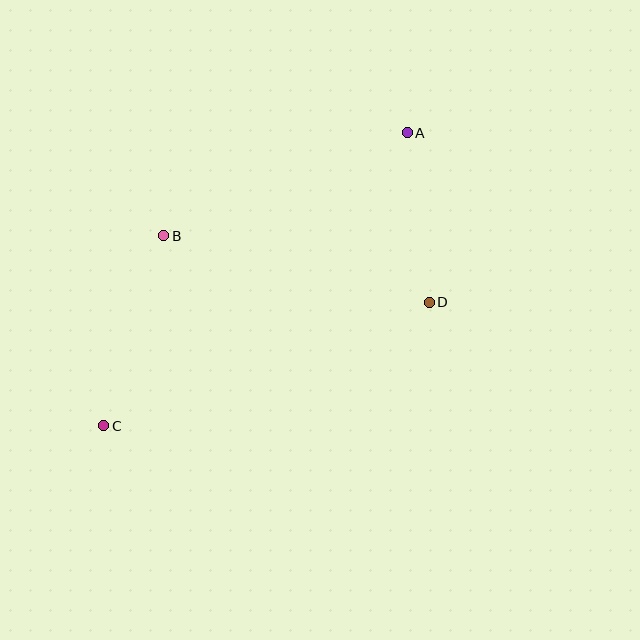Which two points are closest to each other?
Points A and D are closest to each other.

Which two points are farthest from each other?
Points A and C are farthest from each other.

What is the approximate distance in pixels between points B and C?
The distance between B and C is approximately 199 pixels.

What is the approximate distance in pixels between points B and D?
The distance between B and D is approximately 274 pixels.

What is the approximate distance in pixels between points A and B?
The distance between A and B is approximately 264 pixels.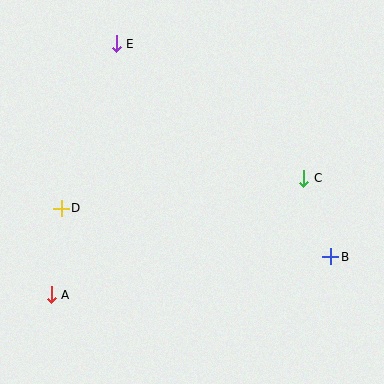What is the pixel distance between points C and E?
The distance between C and E is 231 pixels.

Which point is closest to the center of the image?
Point C at (304, 178) is closest to the center.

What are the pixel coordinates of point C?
Point C is at (304, 178).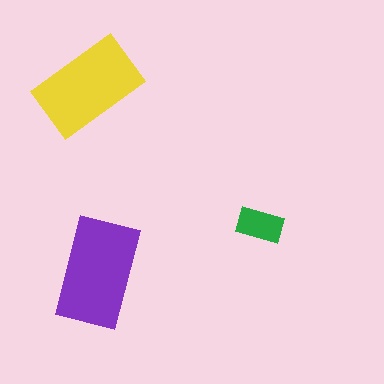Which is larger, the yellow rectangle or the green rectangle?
The yellow one.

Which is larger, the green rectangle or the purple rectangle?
The purple one.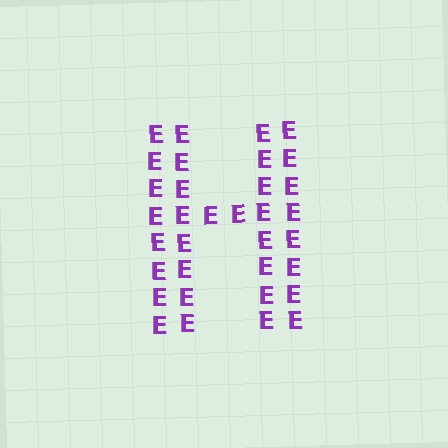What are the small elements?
The small elements are letter E's.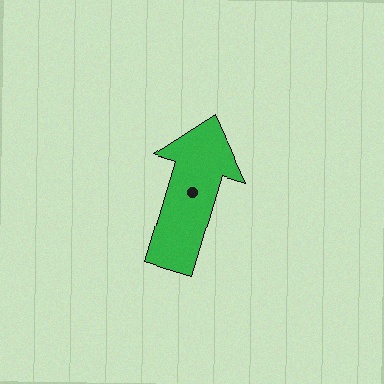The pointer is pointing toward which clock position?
Roughly 1 o'clock.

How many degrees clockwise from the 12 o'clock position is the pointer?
Approximately 17 degrees.